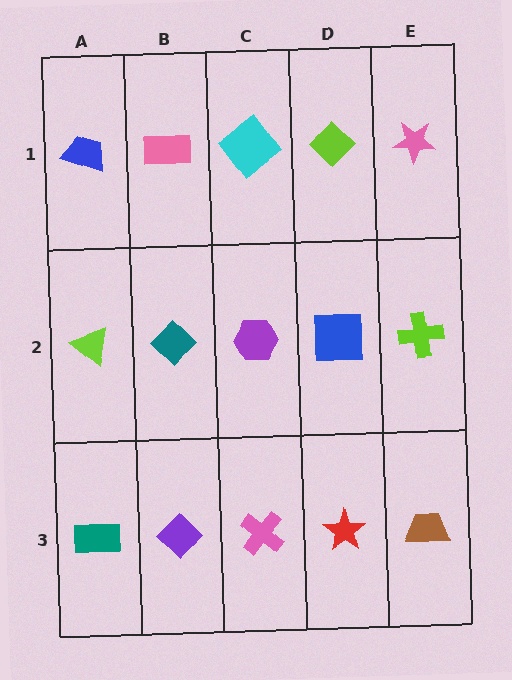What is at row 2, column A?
A lime triangle.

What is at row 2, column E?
A lime cross.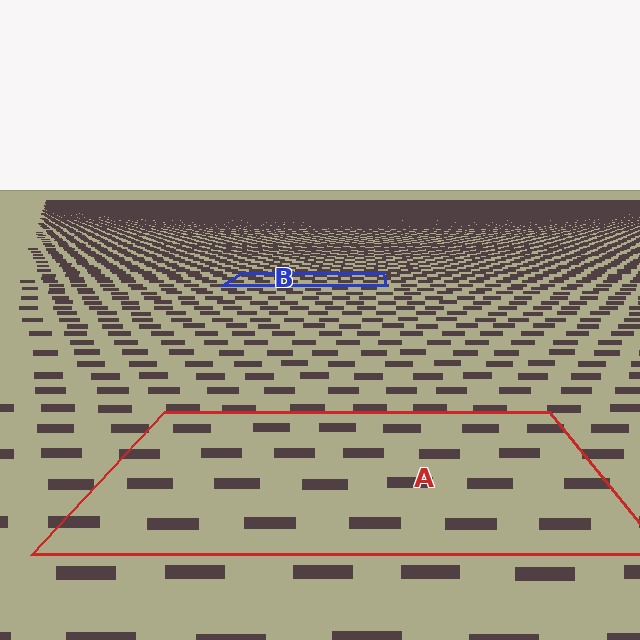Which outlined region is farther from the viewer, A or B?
Region B is farther from the viewer — the texture elements inside it appear smaller and more densely packed.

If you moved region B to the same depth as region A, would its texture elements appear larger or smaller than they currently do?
They would appear larger. At a closer depth, the same texture elements are projected at a bigger on-screen size.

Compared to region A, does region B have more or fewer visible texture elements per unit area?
Region B has more texture elements per unit area — they are packed more densely because it is farther away.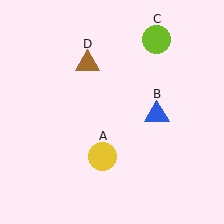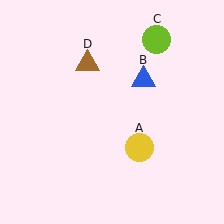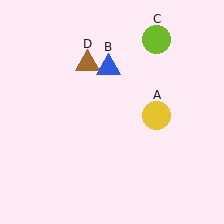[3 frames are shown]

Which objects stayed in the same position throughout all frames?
Lime circle (object C) and brown triangle (object D) remained stationary.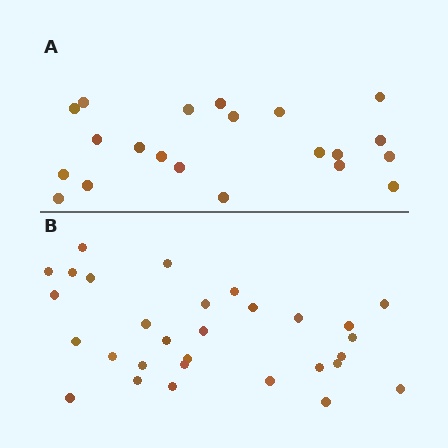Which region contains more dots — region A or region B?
Region B (the bottom region) has more dots.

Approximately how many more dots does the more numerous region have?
Region B has roughly 8 or so more dots than region A.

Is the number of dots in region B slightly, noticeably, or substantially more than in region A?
Region B has noticeably more, but not dramatically so. The ratio is roughly 1.4 to 1.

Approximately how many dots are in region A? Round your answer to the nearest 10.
About 20 dots. (The exact count is 21, which rounds to 20.)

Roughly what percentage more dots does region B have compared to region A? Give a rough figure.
About 45% more.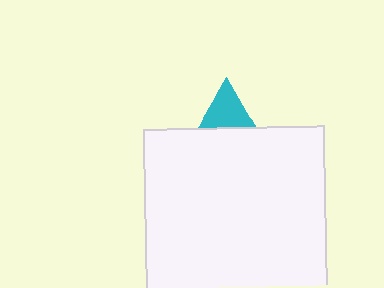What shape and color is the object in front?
The object in front is a white square.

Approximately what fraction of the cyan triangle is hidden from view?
Roughly 69% of the cyan triangle is hidden behind the white square.